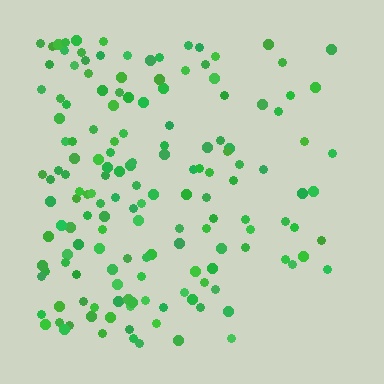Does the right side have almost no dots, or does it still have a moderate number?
Still a moderate number, just noticeably fewer than the left.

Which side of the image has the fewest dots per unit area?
The right.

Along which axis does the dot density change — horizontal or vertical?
Horizontal.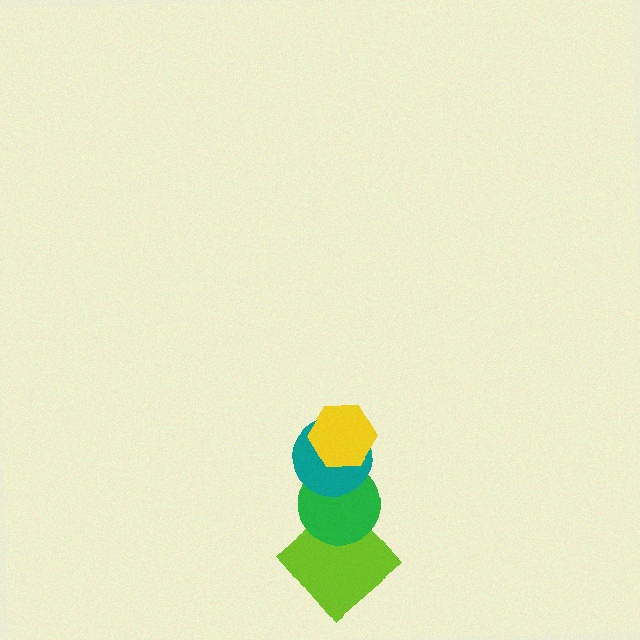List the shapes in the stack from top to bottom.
From top to bottom: the yellow hexagon, the teal circle, the green circle, the lime diamond.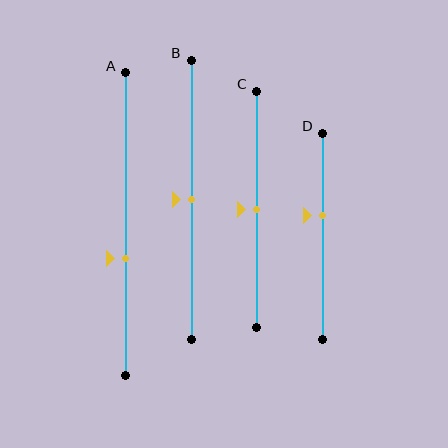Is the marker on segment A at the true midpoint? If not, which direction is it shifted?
No, the marker on segment A is shifted downward by about 11% of the segment length.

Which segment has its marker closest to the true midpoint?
Segment B has its marker closest to the true midpoint.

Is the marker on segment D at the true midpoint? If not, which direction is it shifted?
No, the marker on segment D is shifted upward by about 10% of the segment length.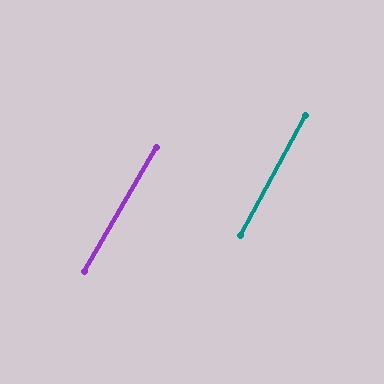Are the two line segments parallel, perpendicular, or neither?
Parallel — their directions differ by only 1.5°.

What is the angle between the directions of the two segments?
Approximately 2 degrees.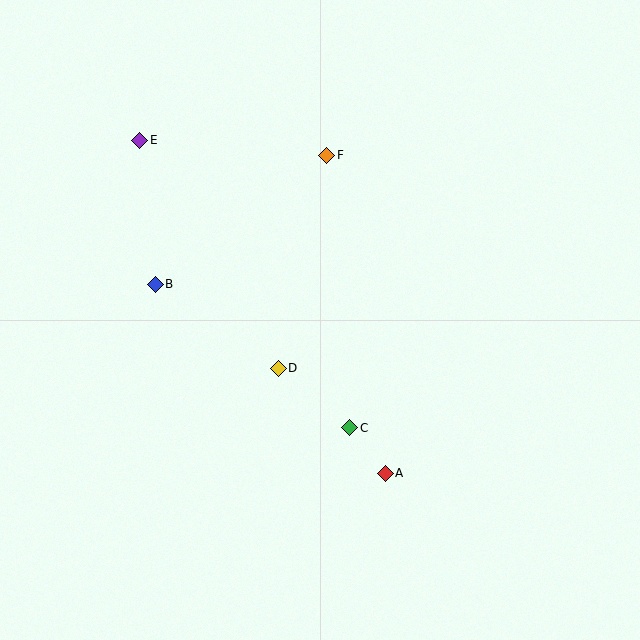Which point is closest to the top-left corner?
Point E is closest to the top-left corner.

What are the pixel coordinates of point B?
Point B is at (155, 284).